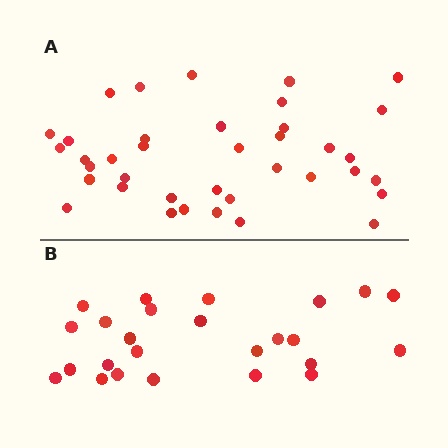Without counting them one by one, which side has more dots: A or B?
Region A (the top region) has more dots.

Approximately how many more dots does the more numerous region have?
Region A has approximately 15 more dots than region B.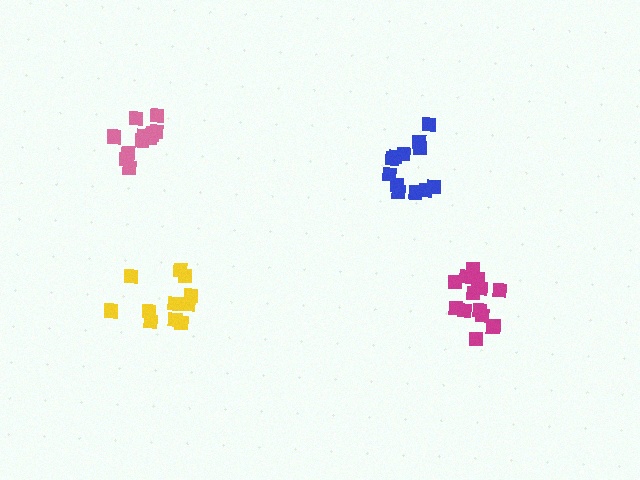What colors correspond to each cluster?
The clusters are colored: blue, yellow, magenta, pink.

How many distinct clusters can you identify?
There are 4 distinct clusters.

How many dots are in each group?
Group 1: 12 dots, Group 2: 11 dots, Group 3: 14 dots, Group 4: 11 dots (48 total).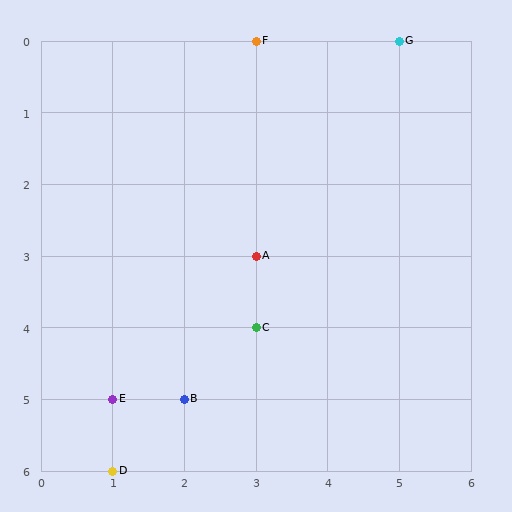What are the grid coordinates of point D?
Point D is at grid coordinates (1, 6).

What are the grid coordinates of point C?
Point C is at grid coordinates (3, 4).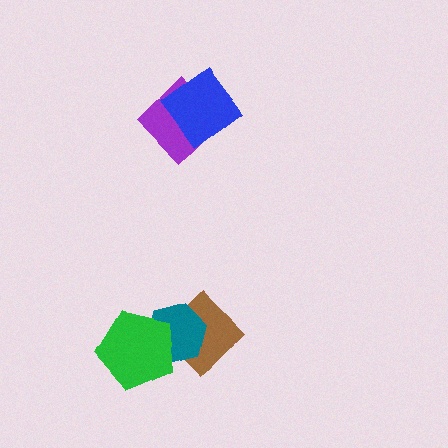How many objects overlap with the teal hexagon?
2 objects overlap with the teal hexagon.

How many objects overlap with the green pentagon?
2 objects overlap with the green pentagon.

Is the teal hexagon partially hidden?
Yes, it is partially covered by another shape.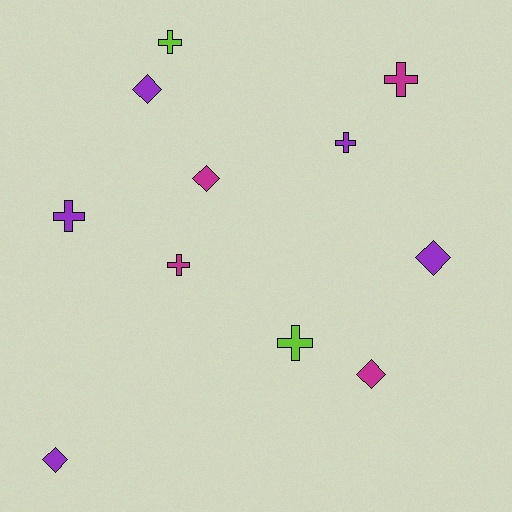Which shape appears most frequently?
Cross, with 6 objects.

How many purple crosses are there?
There are 2 purple crosses.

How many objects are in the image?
There are 11 objects.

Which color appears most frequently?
Purple, with 5 objects.